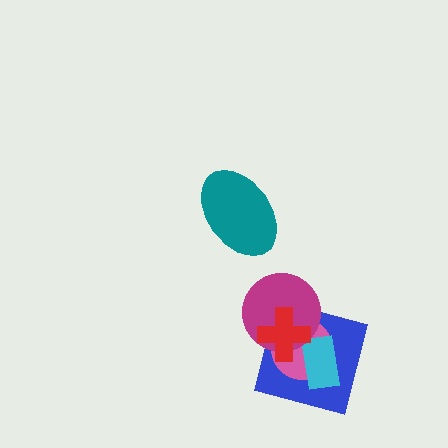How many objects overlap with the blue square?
4 objects overlap with the blue square.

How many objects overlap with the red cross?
4 objects overlap with the red cross.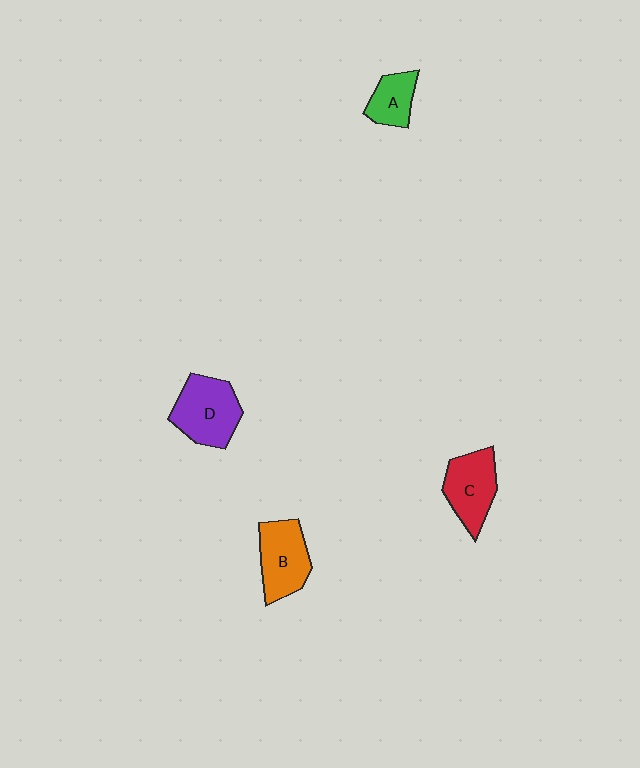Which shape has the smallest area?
Shape A (green).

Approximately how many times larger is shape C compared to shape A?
Approximately 1.5 times.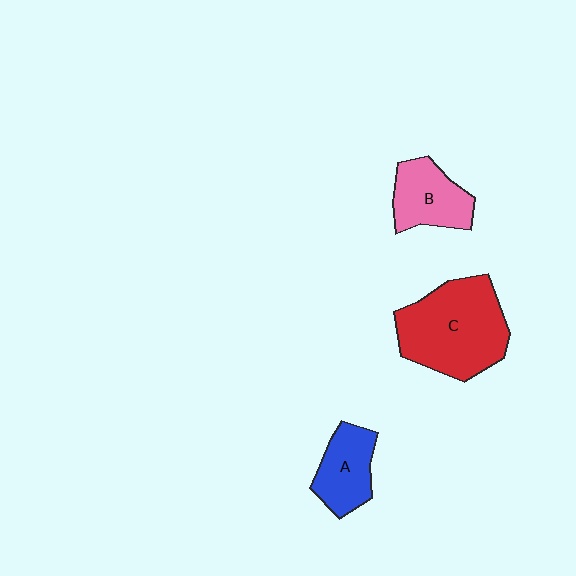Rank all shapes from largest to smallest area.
From largest to smallest: C (red), B (pink), A (blue).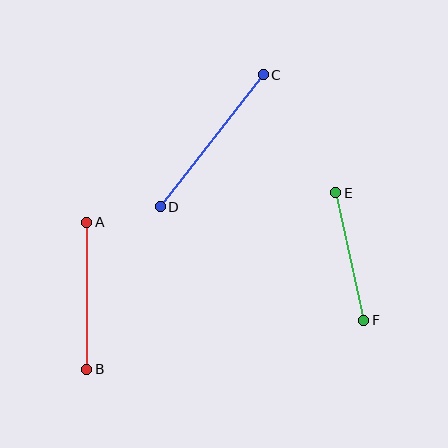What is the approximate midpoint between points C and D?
The midpoint is at approximately (212, 141) pixels.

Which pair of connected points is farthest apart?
Points C and D are farthest apart.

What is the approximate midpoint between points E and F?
The midpoint is at approximately (350, 256) pixels.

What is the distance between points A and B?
The distance is approximately 147 pixels.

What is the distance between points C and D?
The distance is approximately 168 pixels.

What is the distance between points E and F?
The distance is approximately 130 pixels.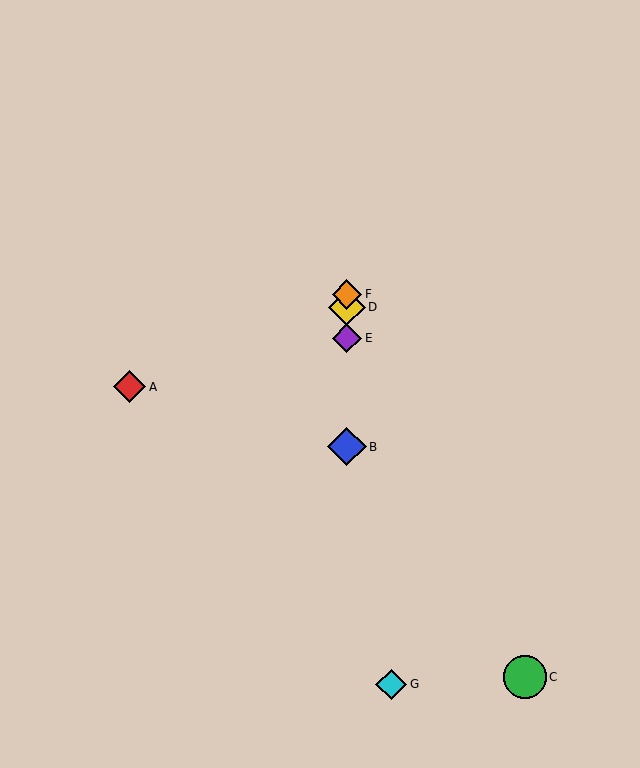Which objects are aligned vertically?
Objects B, D, E, F are aligned vertically.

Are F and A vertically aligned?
No, F is at x≈347 and A is at x≈130.